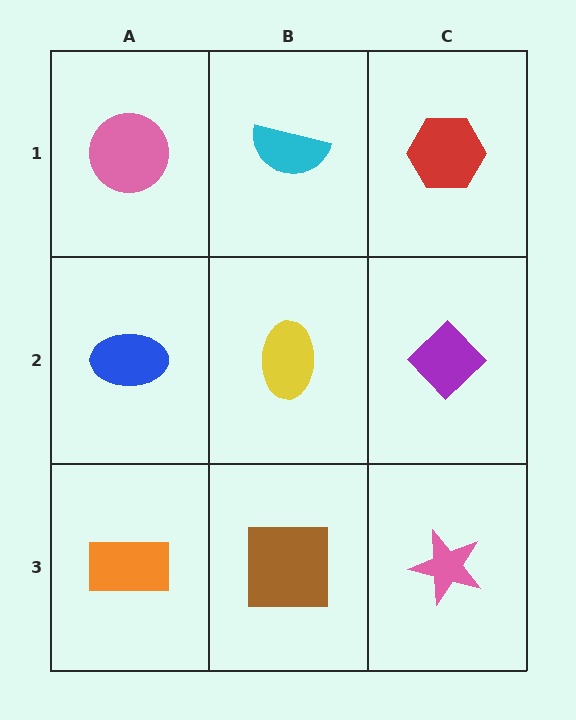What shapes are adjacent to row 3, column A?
A blue ellipse (row 2, column A), a brown square (row 3, column B).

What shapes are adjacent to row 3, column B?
A yellow ellipse (row 2, column B), an orange rectangle (row 3, column A), a pink star (row 3, column C).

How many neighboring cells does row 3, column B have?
3.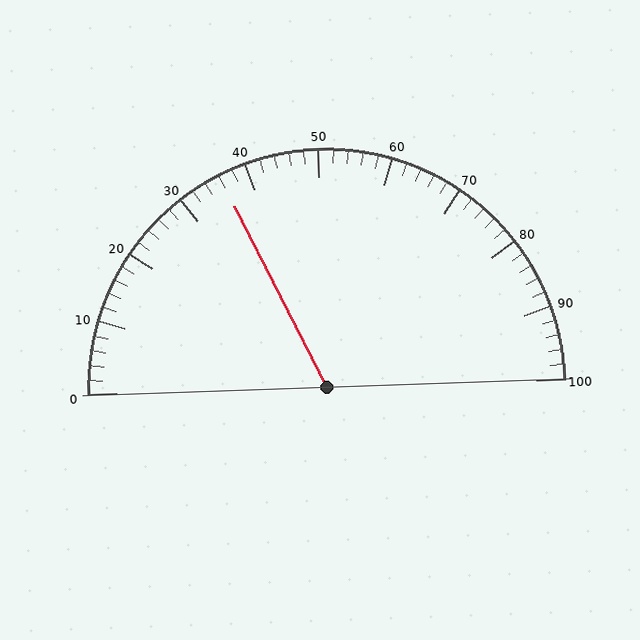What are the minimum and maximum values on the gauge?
The gauge ranges from 0 to 100.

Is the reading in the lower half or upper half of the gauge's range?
The reading is in the lower half of the range (0 to 100).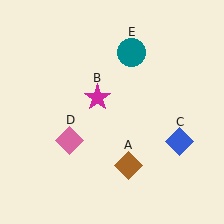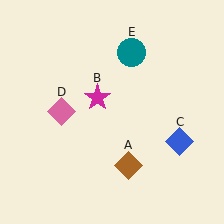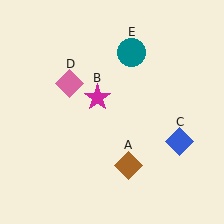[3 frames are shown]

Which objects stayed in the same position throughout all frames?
Brown diamond (object A) and magenta star (object B) and blue diamond (object C) and teal circle (object E) remained stationary.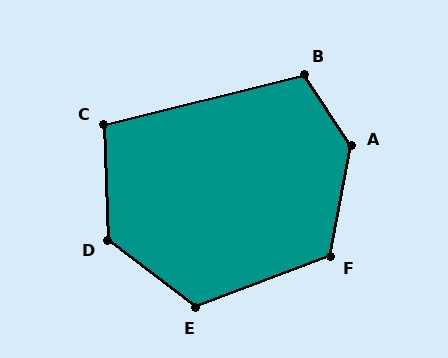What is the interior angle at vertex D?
Approximately 129 degrees (obtuse).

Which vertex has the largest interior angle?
A, at approximately 136 degrees.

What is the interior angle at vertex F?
Approximately 121 degrees (obtuse).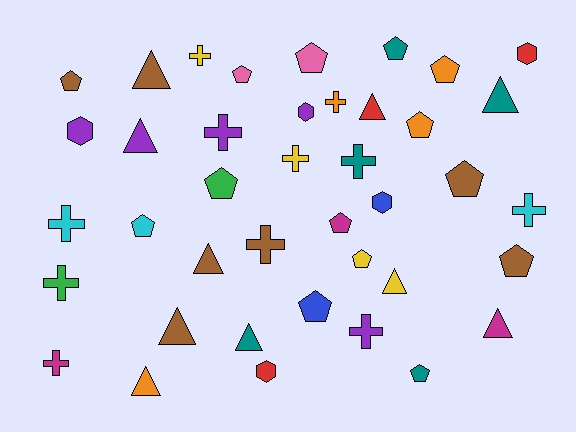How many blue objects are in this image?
There are 2 blue objects.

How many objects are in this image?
There are 40 objects.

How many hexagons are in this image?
There are 5 hexagons.